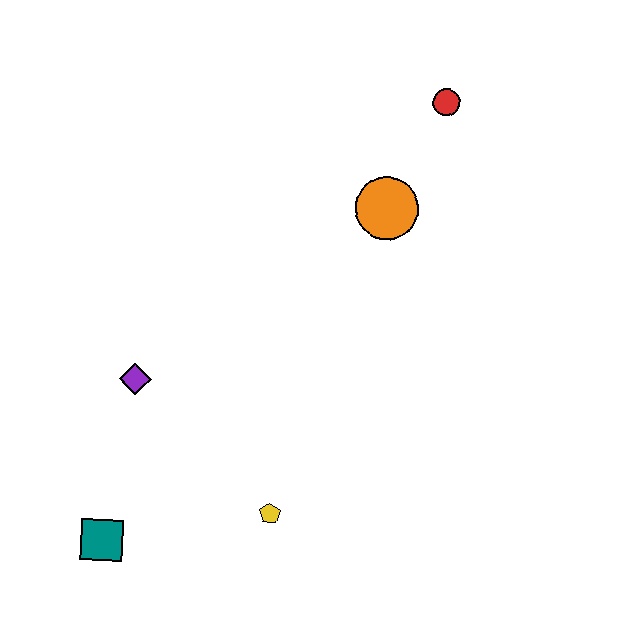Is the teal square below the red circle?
Yes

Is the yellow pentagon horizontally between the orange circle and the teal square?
Yes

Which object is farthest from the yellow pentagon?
The red circle is farthest from the yellow pentagon.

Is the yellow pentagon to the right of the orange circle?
No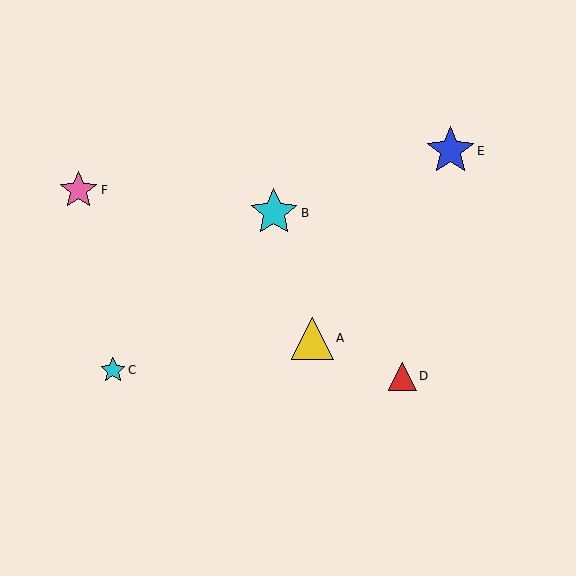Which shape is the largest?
The blue star (labeled E) is the largest.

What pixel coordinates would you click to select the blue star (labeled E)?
Click at (450, 151) to select the blue star E.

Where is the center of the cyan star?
The center of the cyan star is at (113, 370).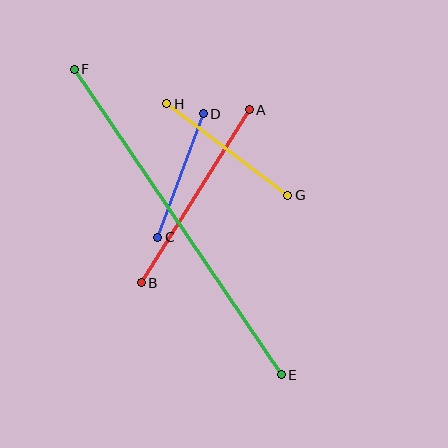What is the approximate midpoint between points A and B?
The midpoint is at approximately (195, 196) pixels.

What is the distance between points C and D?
The distance is approximately 132 pixels.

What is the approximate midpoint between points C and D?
The midpoint is at approximately (180, 176) pixels.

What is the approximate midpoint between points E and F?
The midpoint is at approximately (178, 222) pixels.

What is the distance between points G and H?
The distance is approximately 152 pixels.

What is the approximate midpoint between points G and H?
The midpoint is at approximately (227, 149) pixels.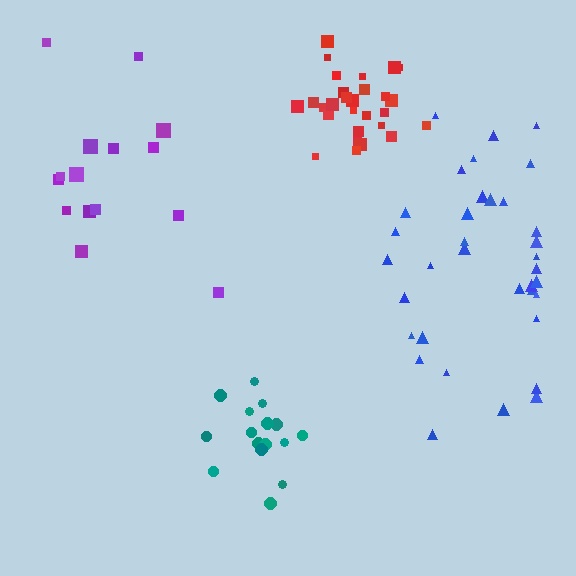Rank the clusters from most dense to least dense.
red, teal, blue, purple.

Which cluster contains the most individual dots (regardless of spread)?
Blue (35).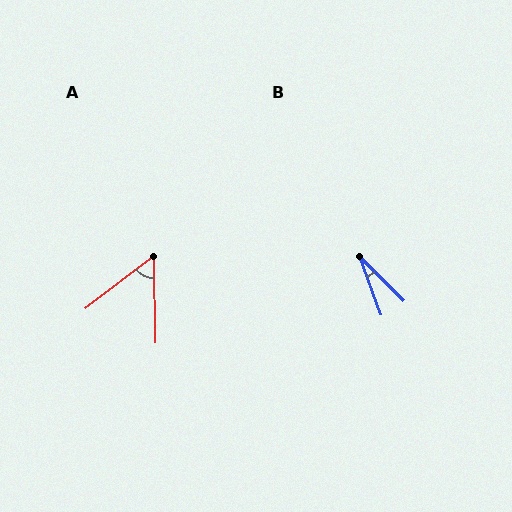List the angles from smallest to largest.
B (25°), A (54°).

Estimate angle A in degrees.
Approximately 54 degrees.